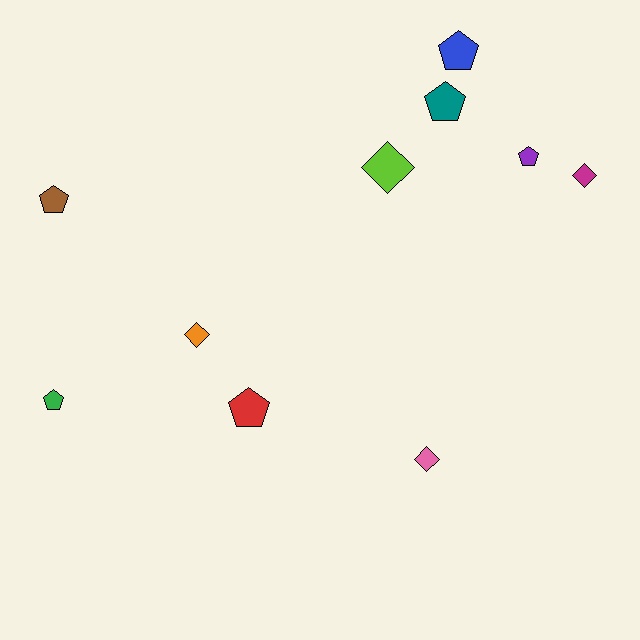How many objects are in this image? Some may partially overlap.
There are 10 objects.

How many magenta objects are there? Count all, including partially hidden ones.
There is 1 magenta object.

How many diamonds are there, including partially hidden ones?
There are 4 diamonds.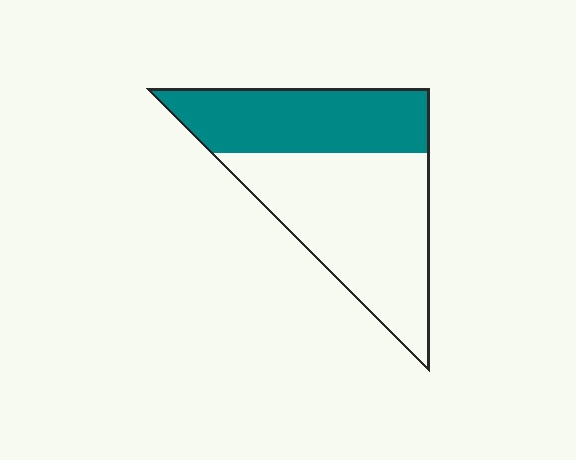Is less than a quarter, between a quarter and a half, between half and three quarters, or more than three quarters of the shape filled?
Between a quarter and a half.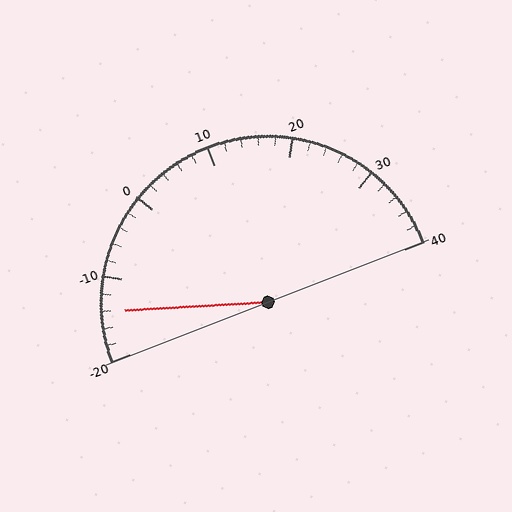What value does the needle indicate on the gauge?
The needle indicates approximately -14.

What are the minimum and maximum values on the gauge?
The gauge ranges from -20 to 40.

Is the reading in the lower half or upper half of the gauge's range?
The reading is in the lower half of the range (-20 to 40).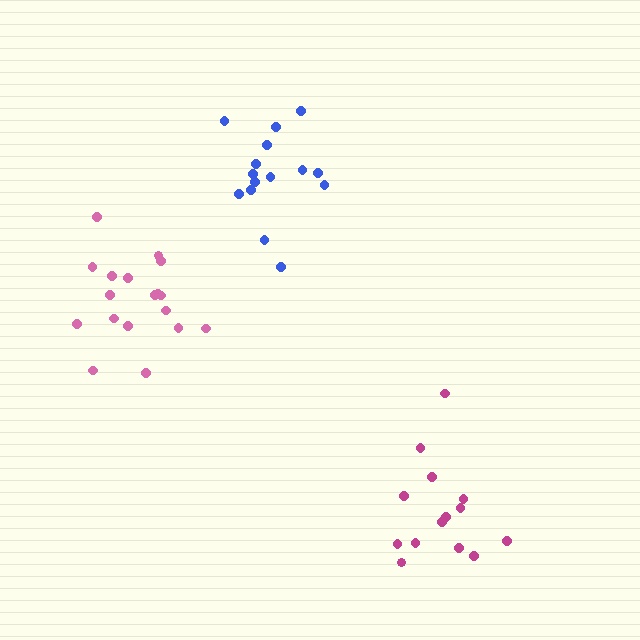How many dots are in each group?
Group 1: 18 dots, Group 2: 15 dots, Group 3: 14 dots (47 total).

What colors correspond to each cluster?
The clusters are colored: pink, blue, magenta.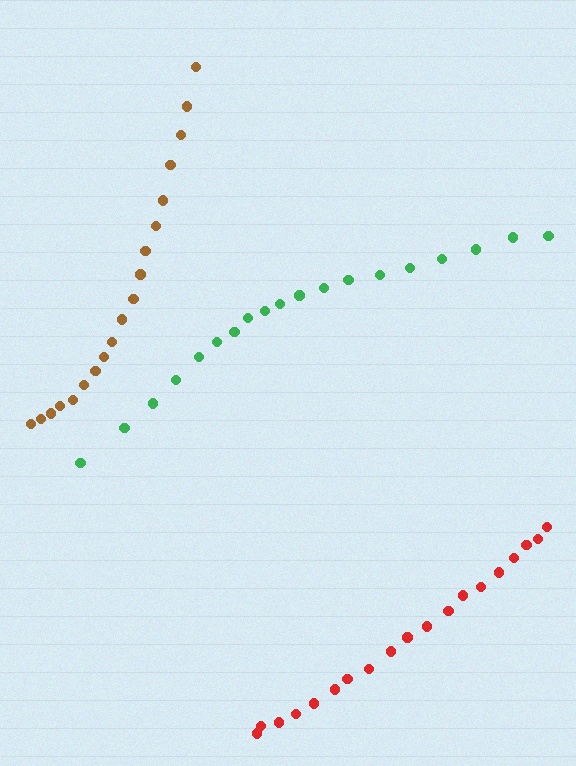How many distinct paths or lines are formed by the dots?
There are 3 distinct paths.